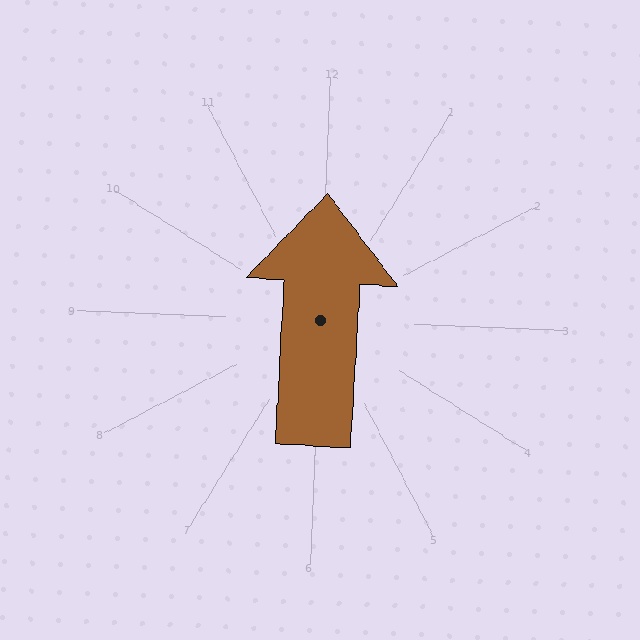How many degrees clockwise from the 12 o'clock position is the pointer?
Approximately 1 degrees.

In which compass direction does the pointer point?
North.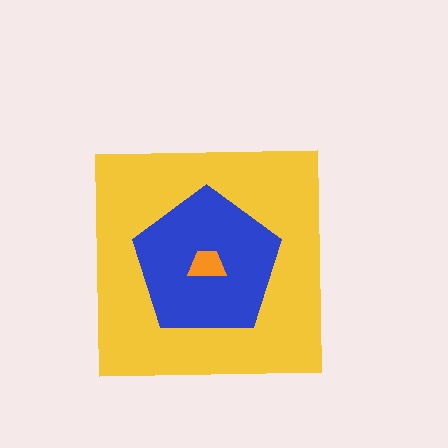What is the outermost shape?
The yellow square.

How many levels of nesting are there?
3.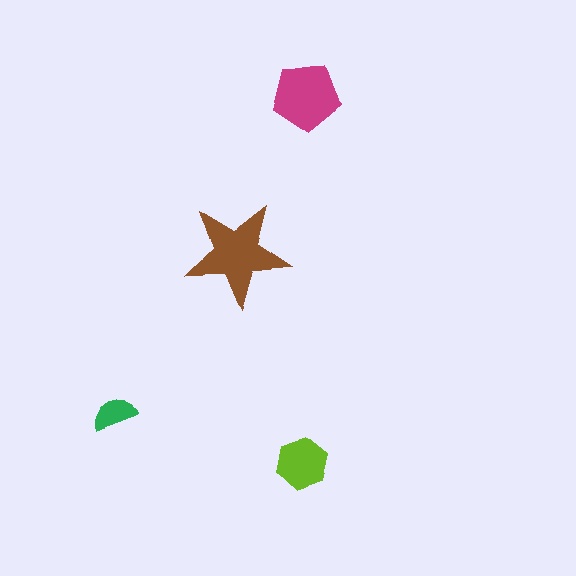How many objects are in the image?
There are 4 objects in the image.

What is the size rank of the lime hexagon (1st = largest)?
3rd.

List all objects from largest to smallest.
The brown star, the magenta pentagon, the lime hexagon, the green semicircle.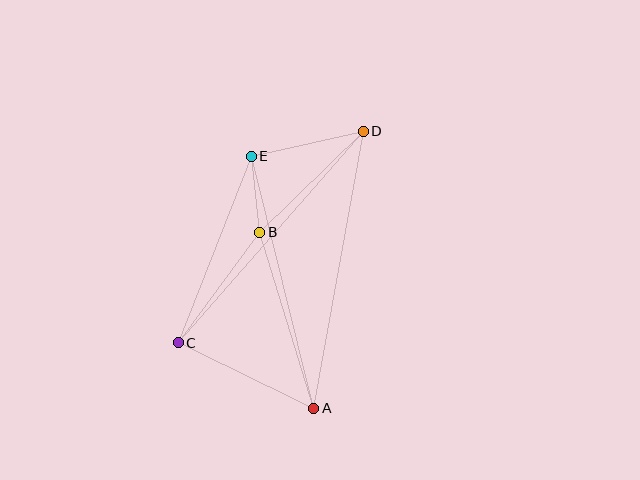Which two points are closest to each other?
Points B and E are closest to each other.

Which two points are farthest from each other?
Points A and D are farthest from each other.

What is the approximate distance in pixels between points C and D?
The distance between C and D is approximately 281 pixels.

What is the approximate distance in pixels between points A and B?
The distance between A and B is approximately 184 pixels.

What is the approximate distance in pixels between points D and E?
The distance between D and E is approximately 115 pixels.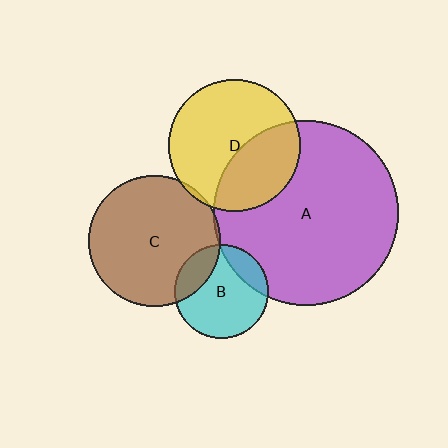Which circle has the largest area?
Circle A (purple).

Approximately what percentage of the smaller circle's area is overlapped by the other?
Approximately 5%.